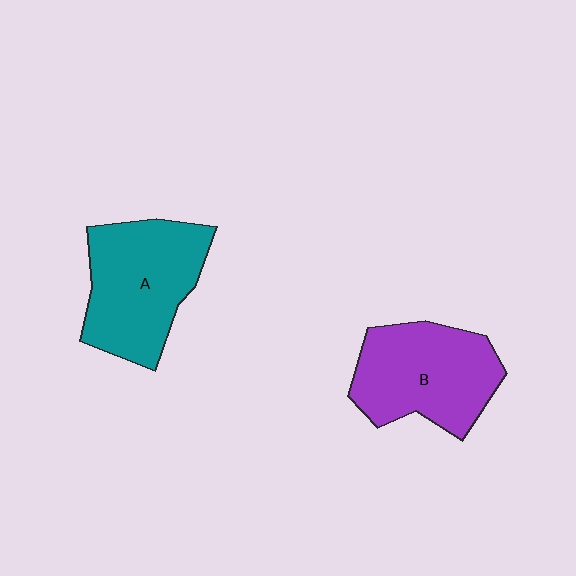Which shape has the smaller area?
Shape B (purple).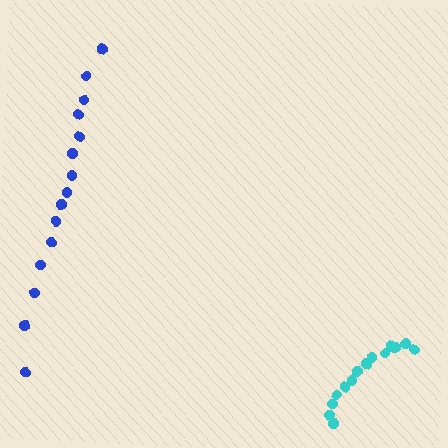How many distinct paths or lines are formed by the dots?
There are 2 distinct paths.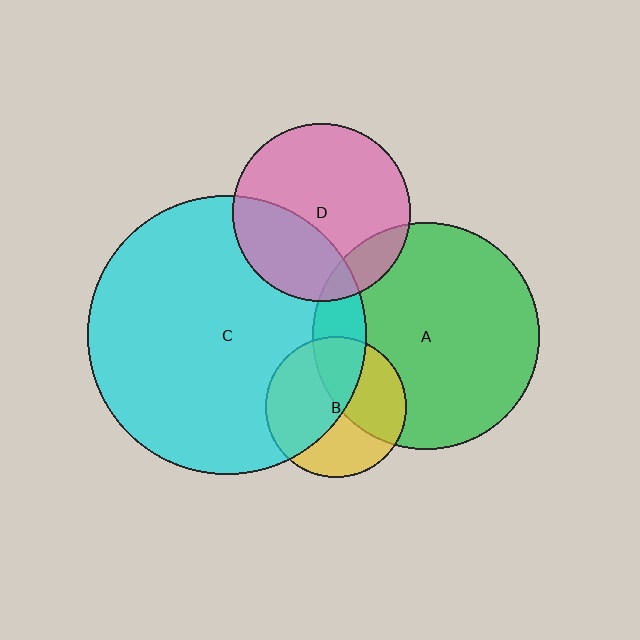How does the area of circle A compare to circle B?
Approximately 2.6 times.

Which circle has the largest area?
Circle C (cyan).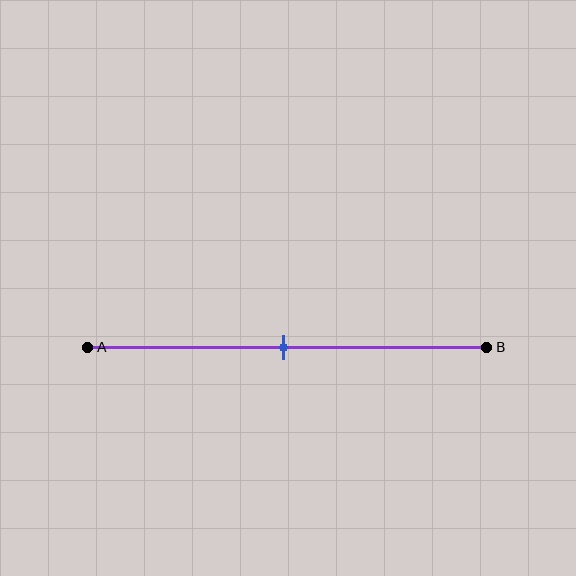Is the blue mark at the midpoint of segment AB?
Yes, the mark is approximately at the midpoint.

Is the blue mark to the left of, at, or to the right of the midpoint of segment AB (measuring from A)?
The blue mark is approximately at the midpoint of segment AB.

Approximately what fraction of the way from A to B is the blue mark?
The blue mark is approximately 50% of the way from A to B.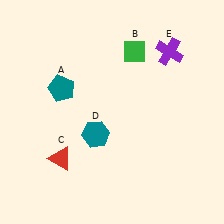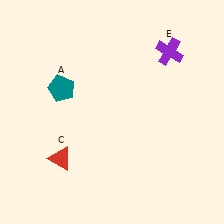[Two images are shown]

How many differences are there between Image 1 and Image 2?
There are 2 differences between the two images.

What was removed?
The teal hexagon (D), the green diamond (B) were removed in Image 2.